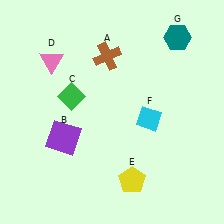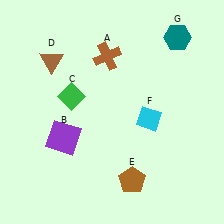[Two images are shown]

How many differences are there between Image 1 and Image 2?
There are 2 differences between the two images.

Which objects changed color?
D changed from pink to brown. E changed from yellow to brown.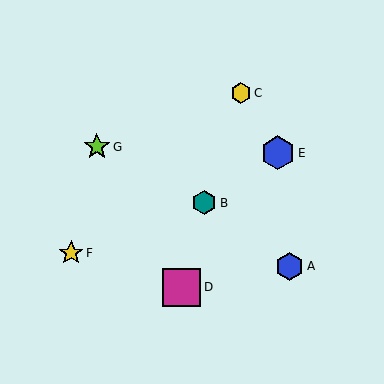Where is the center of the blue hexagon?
The center of the blue hexagon is at (278, 153).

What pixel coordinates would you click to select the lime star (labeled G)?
Click at (97, 147) to select the lime star G.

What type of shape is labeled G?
Shape G is a lime star.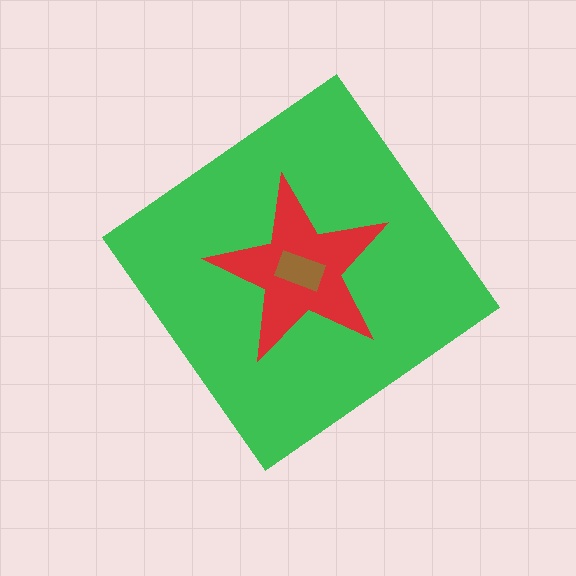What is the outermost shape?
The green diamond.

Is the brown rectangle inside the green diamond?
Yes.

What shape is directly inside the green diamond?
The red star.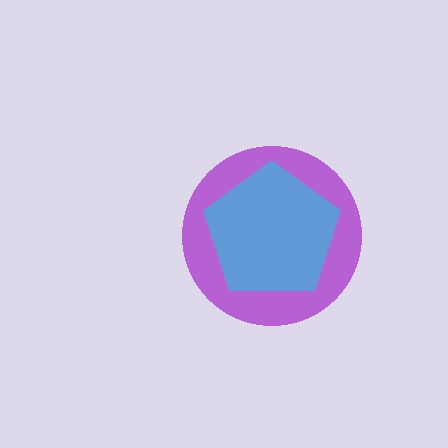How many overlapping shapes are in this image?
There are 2 overlapping shapes in the image.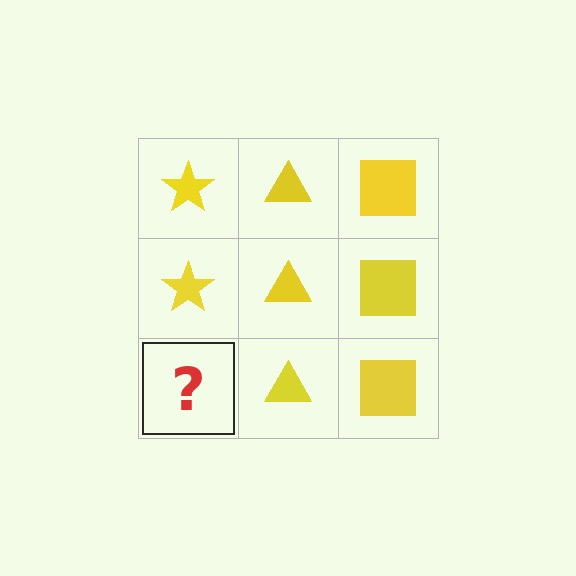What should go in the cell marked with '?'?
The missing cell should contain a yellow star.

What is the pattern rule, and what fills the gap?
The rule is that each column has a consistent shape. The gap should be filled with a yellow star.